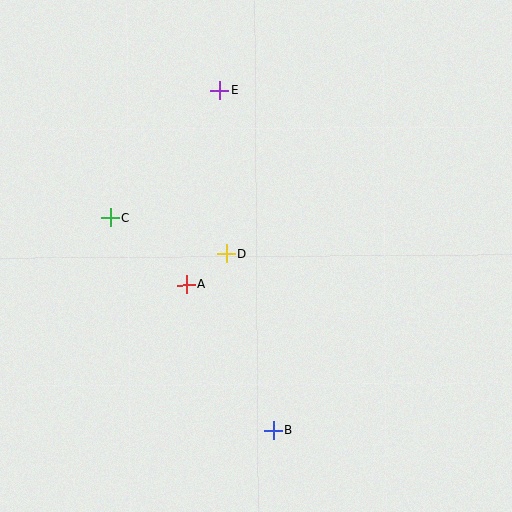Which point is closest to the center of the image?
Point D at (226, 254) is closest to the center.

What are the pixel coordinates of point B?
Point B is at (273, 430).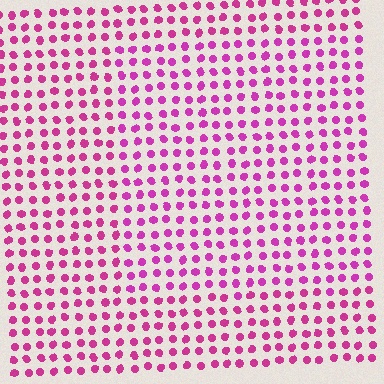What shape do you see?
I see a rectangle.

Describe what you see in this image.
The image is filled with small magenta elements in a uniform arrangement. A rectangle-shaped region is visible where the elements are tinted to a slightly different hue, forming a subtle color boundary.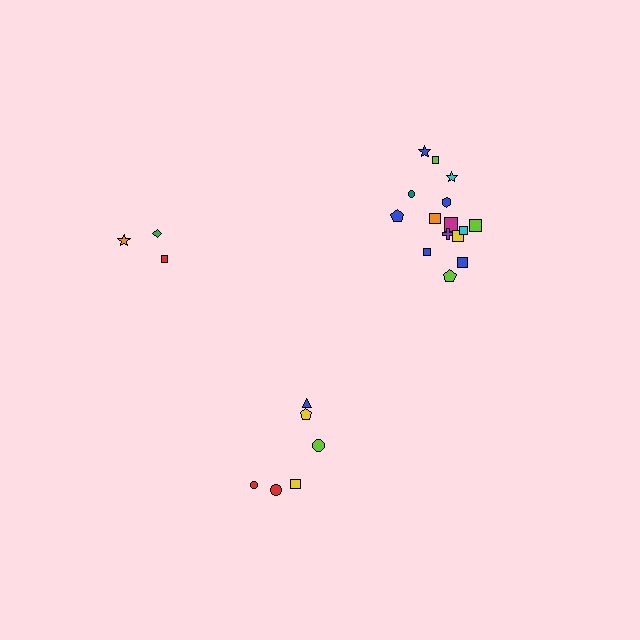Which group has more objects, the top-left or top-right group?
The top-right group.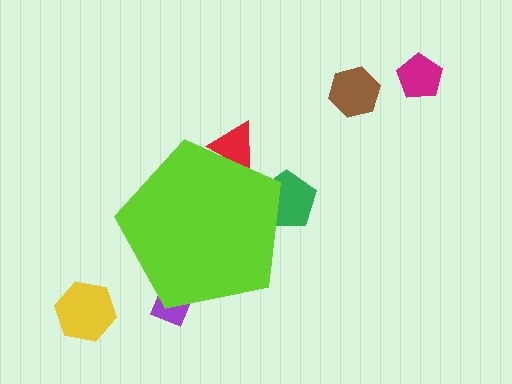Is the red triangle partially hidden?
Yes, the red triangle is partially hidden behind the lime pentagon.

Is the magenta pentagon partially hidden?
No, the magenta pentagon is fully visible.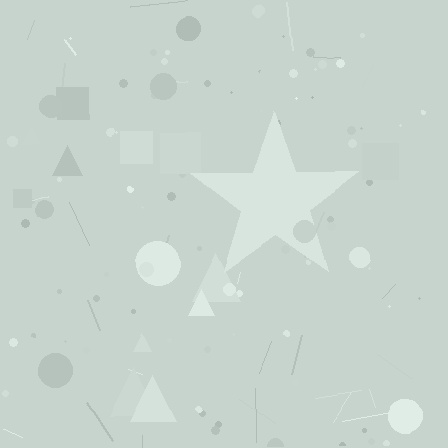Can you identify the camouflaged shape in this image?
The camouflaged shape is a star.